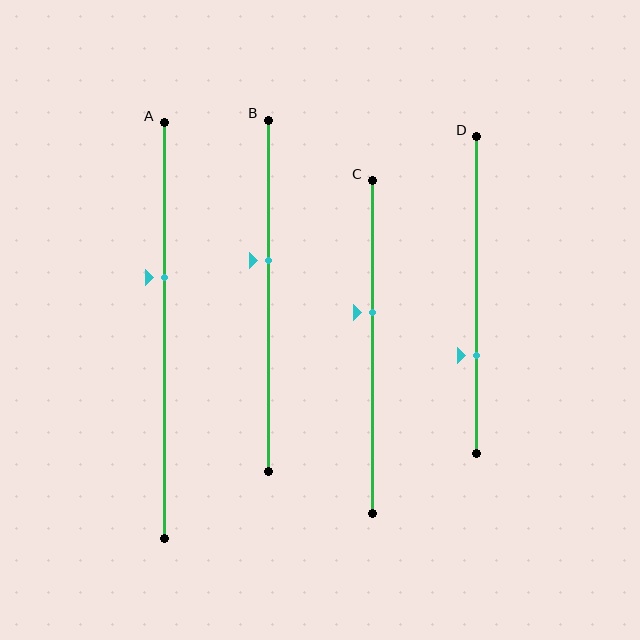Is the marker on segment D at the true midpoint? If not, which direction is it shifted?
No, the marker on segment D is shifted downward by about 19% of the segment length.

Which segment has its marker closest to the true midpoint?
Segment B has its marker closest to the true midpoint.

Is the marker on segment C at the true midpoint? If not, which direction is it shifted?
No, the marker on segment C is shifted upward by about 11% of the segment length.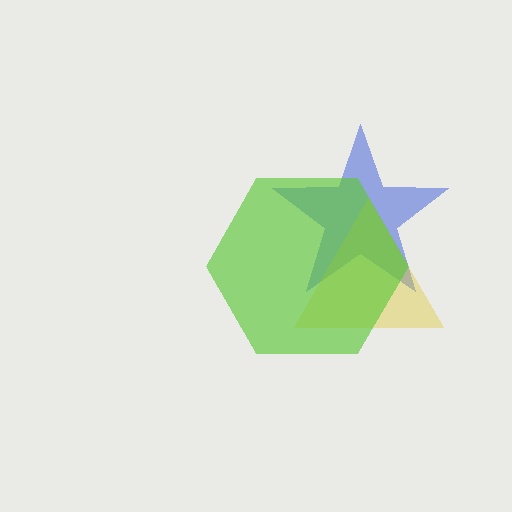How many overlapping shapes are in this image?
There are 3 overlapping shapes in the image.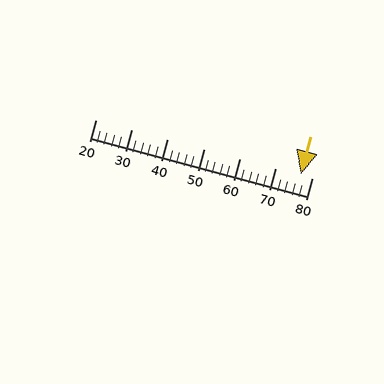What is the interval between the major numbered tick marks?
The major tick marks are spaced 10 units apart.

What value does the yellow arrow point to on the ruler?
The yellow arrow points to approximately 77.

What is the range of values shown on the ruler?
The ruler shows values from 20 to 80.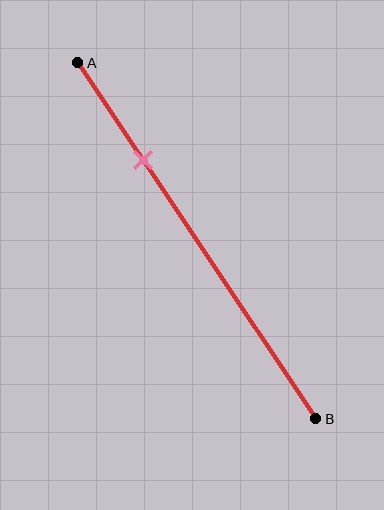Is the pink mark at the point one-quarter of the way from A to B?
Yes, the mark is approximately at the one-quarter point.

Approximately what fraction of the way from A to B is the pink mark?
The pink mark is approximately 25% of the way from A to B.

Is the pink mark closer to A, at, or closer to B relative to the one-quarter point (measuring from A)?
The pink mark is approximately at the one-quarter point of segment AB.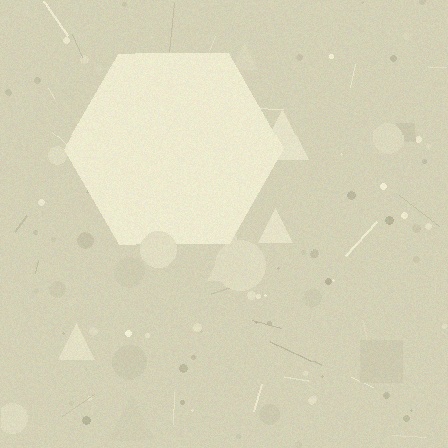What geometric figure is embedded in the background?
A hexagon is embedded in the background.